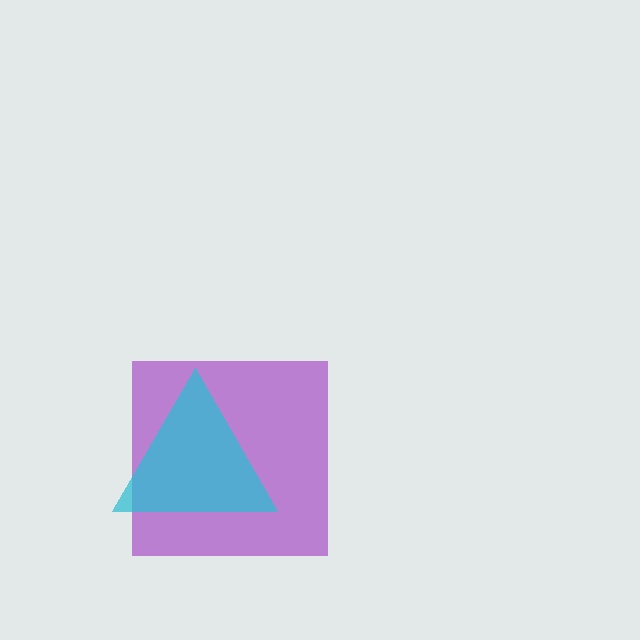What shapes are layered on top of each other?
The layered shapes are: a purple square, a cyan triangle.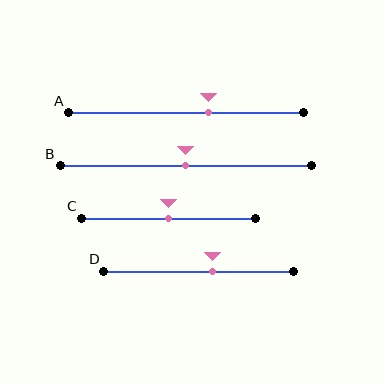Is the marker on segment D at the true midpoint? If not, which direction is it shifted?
No, the marker on segment D is shifted to the right by about 7% of the segment length.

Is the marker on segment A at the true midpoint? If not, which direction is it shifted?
No, the marker on segment A is shifted to the right by about 9% of the segment length.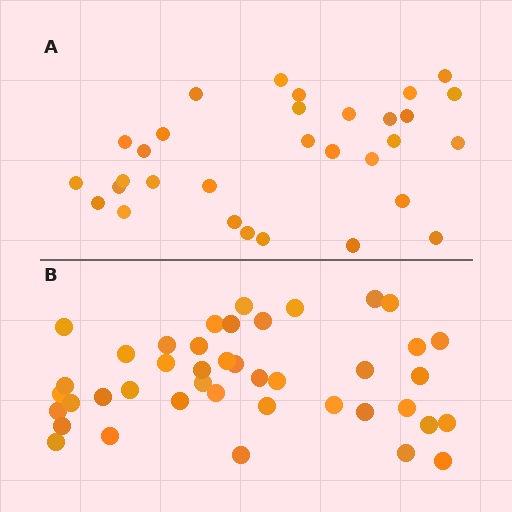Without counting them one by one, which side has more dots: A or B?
Region B (the bottom region) has more dots.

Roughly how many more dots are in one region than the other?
Region B has roughly 12 or so more dots than region A.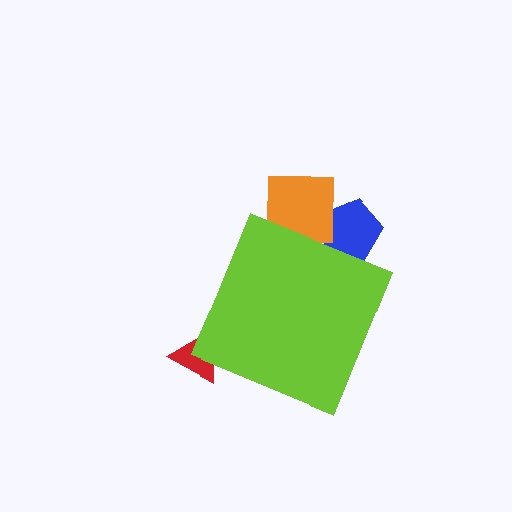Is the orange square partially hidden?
Yes, the orange square is partially hidden behind the lime diamond.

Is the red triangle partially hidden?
Yes, the red triangle is partially hidden behind the lime diamond.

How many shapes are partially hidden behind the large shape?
3 shapes are partially hidden.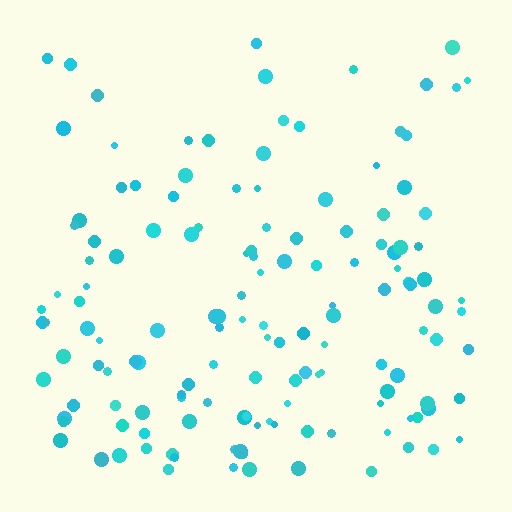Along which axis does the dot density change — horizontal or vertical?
Vertical.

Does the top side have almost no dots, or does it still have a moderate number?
Still a moderate number, just noticeably fewer than the bottom.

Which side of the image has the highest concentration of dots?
The bottom.